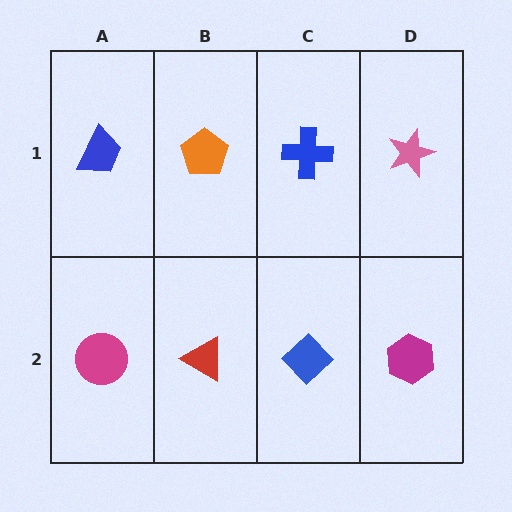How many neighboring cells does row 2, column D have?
2.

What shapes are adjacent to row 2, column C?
A blue cross (row 1, column C), a red triangle (row 2, column B), a magenta hexagon (row 2, column D).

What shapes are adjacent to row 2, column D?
A pink star (row 1, column D), a blue diamond (row 2, column C).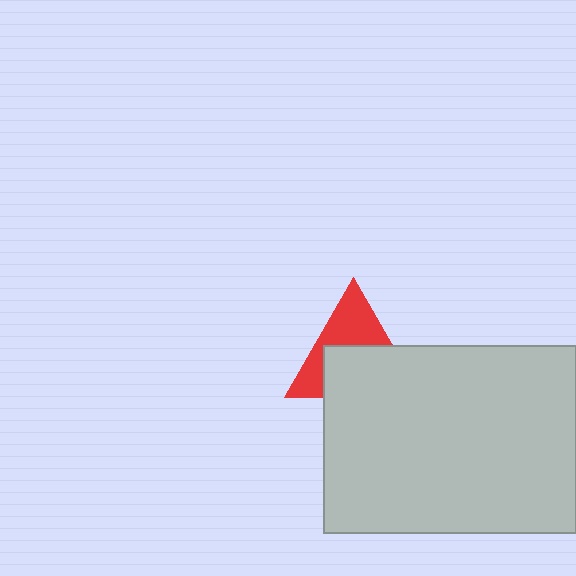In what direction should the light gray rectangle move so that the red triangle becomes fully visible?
The light gray rectangle should move down. That is the shortest direction to clear the overlap and leave the red triangle fully visible.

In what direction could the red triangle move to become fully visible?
The red triangle could move up. That would shift it out from behind the light gray rectangle entirely.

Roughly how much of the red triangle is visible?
About half of it is visible (roughly 48%).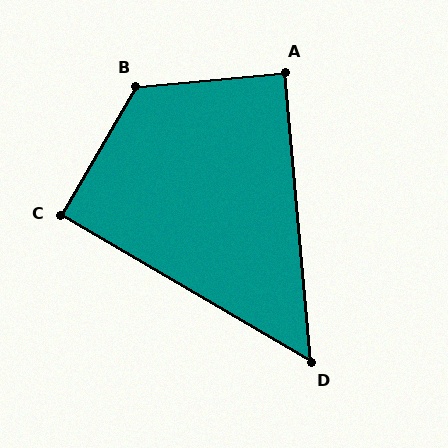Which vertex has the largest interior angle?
B, at approximately 126 degrees.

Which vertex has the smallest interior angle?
D, at approximately 54 degrees.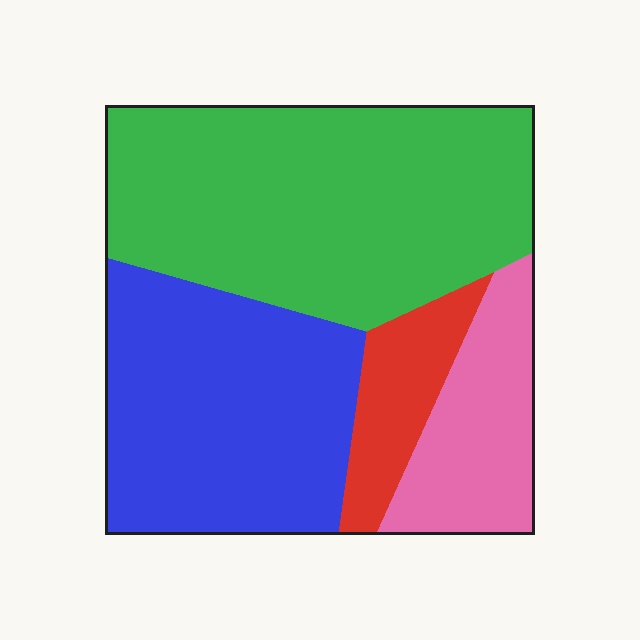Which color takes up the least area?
Red, at roughly 10%.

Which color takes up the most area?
Green, at roughly 45%.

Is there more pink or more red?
Pink.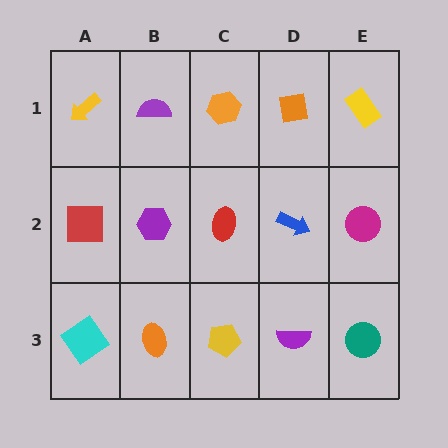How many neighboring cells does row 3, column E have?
2.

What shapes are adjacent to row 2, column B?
A purple semicircle (row 1, column B), an orange ellipse (row 3, column B), a red square (row 2, column A), a red ellipse (row 2, column C).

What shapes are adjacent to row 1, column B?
A purple hexagon (row 2, column B), a yellow arrow (row 1, column A), an orange hexagon (row 1, column C).